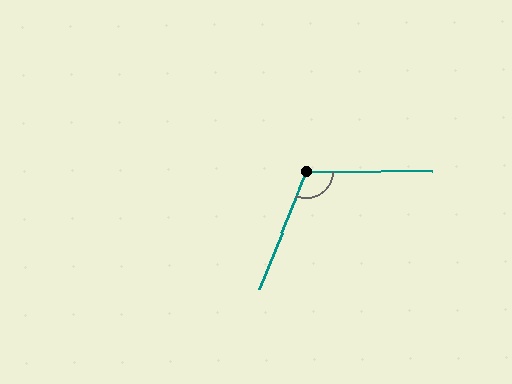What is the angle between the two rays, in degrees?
Approximately 112 degrees.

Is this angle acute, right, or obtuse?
It is obtuse.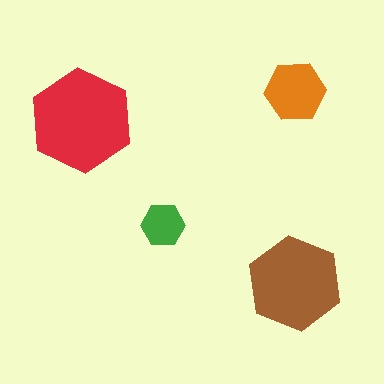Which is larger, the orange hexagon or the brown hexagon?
The brown one.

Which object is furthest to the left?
The red hexagon is leftmost.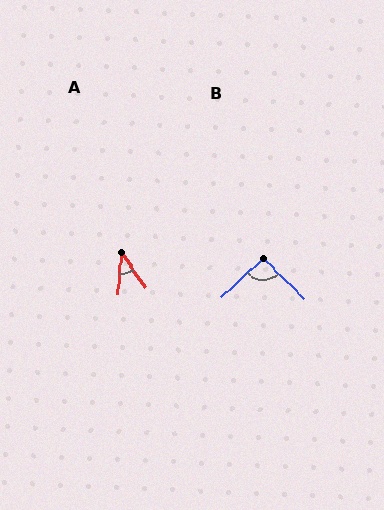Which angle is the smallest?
A, at approximately 38 degrees.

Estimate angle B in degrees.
Approximately 92 degrees.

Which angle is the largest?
B, at approximately 92 degrees.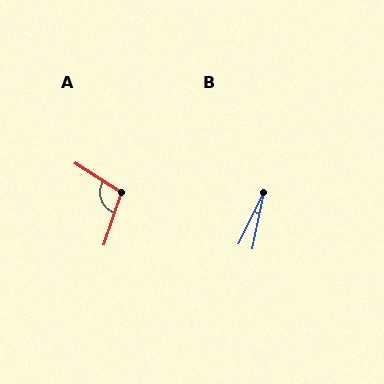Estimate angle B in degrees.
Approximately 15 degrees.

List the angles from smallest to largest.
B (15°), A (105°).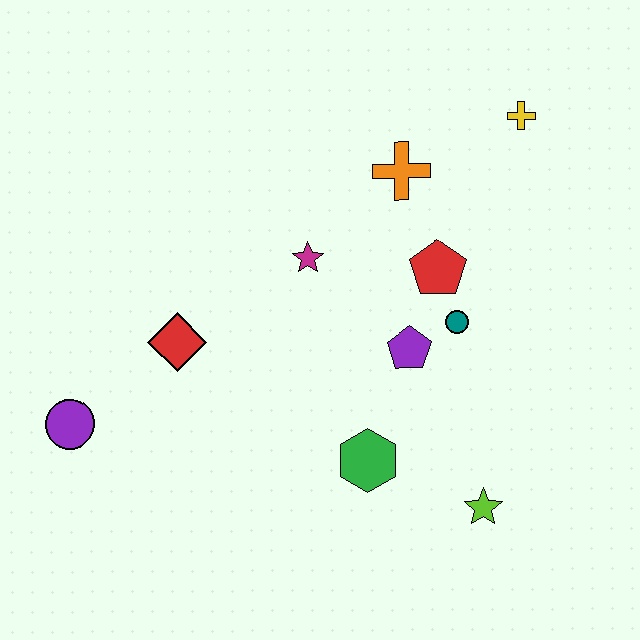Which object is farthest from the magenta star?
The lime star is farthest from the magenta star.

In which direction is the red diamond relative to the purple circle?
The red diamond is to the right of the purple circle.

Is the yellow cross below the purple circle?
No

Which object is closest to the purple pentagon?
The teal circle is closest to the purple pentagon.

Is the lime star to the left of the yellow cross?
Yes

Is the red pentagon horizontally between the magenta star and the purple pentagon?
No